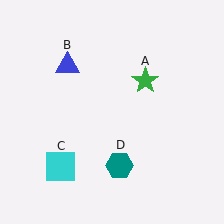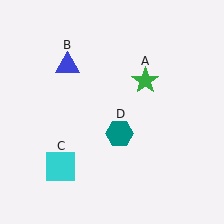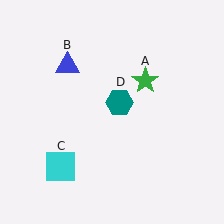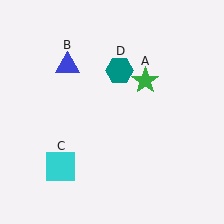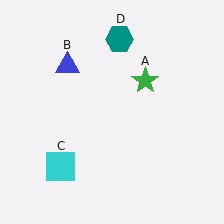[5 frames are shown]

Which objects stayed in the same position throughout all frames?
Green star (object A) and blue triangle (object B) and cyan square (object C) remained stationary.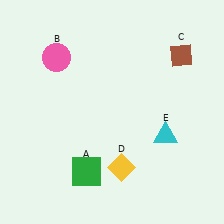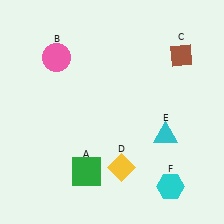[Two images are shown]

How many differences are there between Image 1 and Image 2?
There is 1 difference between the two images.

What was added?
A cyan hexagon (F) was added in Image 2.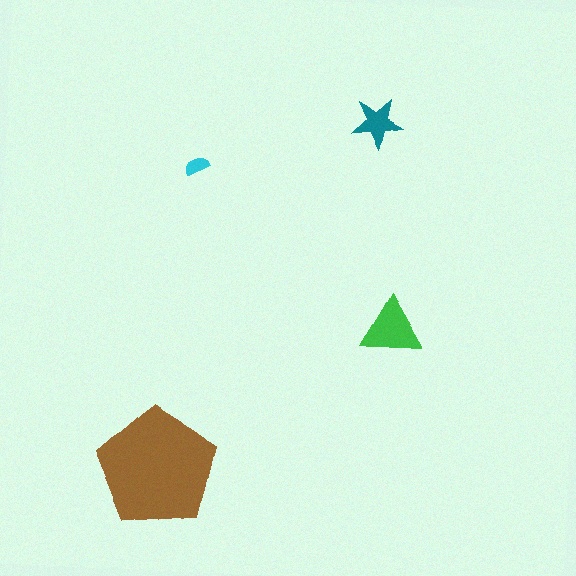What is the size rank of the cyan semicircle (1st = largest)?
4th.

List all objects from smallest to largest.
The cyan semicircle, the teal star, the green triangle, the brown pentagon.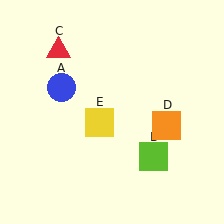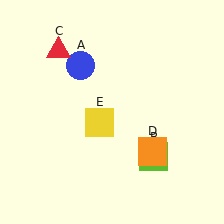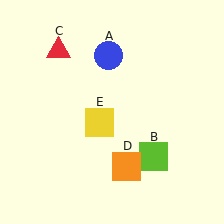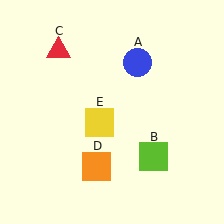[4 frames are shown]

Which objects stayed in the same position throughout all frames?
Lime square (object B) and red triangle (object C) and yellow square (object E) remained stationary.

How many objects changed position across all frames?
2 objects changed position: blue circle (object A), orange square (object D).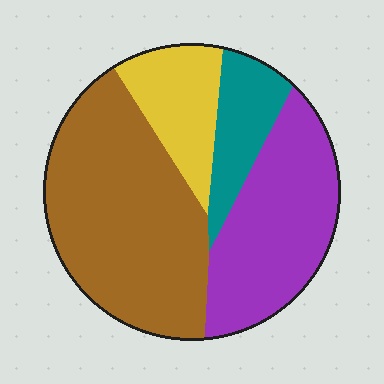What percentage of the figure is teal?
Teal covers 12% of the figure.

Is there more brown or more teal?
Brown.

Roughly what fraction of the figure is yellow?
Yellow takes up about one eighth (1/8) of the figure.